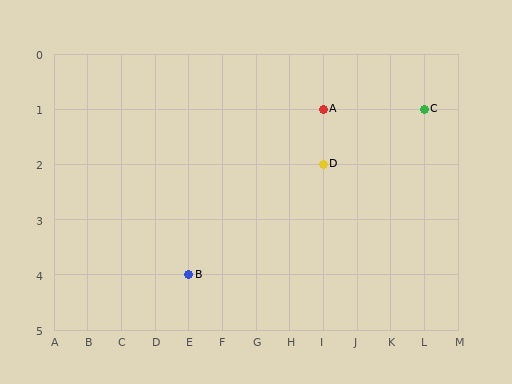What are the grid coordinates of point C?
Point C is at grid coordinates (L, 1).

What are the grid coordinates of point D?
Point D is at grid coordinates (I, 2).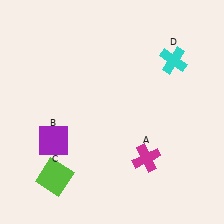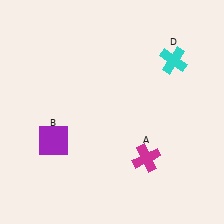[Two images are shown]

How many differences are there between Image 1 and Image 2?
There is 1 difference between the two images.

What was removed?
The lime square (C) was removed in Image 2.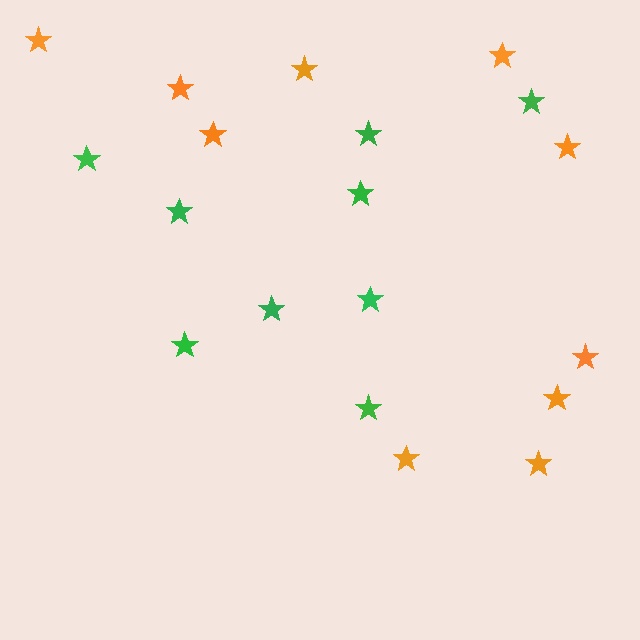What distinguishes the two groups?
There are 2 groups: one group of green stars (9) and one group of orange stars (10).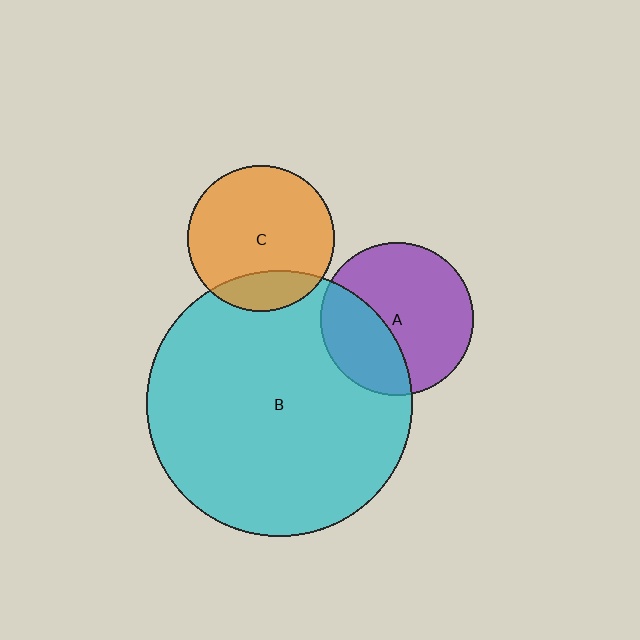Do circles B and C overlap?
Yes.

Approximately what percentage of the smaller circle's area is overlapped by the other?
Approximately 20%.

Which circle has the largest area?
Circle B (cyan).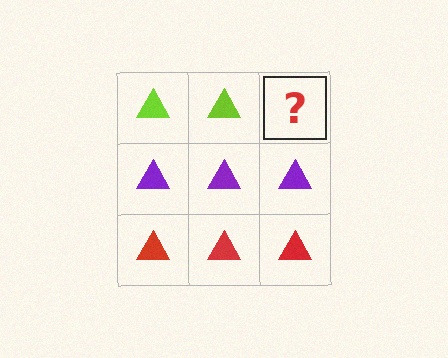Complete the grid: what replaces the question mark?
The question mark should be replaced with a lime triangle.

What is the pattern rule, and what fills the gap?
The rule is that each row has a consistent color. The gap should be filled with a lime triangle.